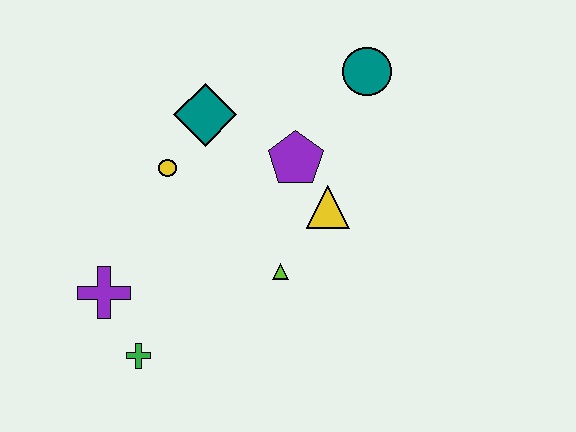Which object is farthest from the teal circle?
The green cross is farthest from the teal circle.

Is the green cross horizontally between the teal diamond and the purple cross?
Yes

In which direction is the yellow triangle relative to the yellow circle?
The yellow triangle is to the right of the yellow circle.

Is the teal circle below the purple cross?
No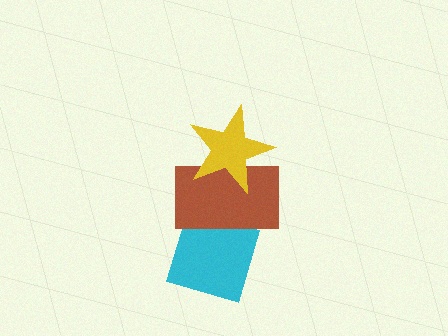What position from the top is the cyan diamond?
The cyan diamond is 3rd from the top.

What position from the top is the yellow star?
The yellow star is 1st from the top.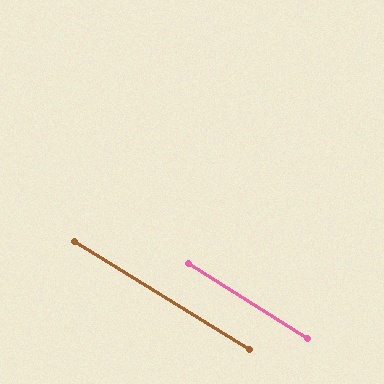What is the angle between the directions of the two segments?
Approximately 0 degrees.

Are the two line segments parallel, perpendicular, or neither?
Parallel — their directions differ by only 0.2°.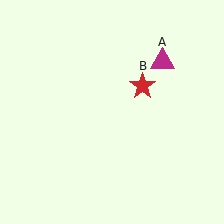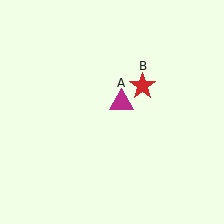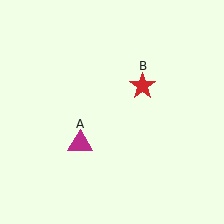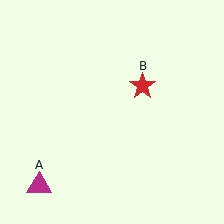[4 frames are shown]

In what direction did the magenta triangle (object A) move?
The magenta triangle (object A) moved down and to the left.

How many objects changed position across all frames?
1 object changed position: magenta triangle (object A).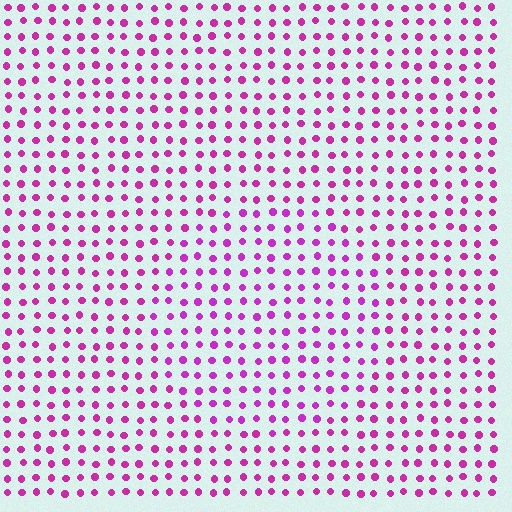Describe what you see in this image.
The image is filled with small magenta elements in a uniform arrangement. A circle-shaped region is visible where the elements are tinted to a slightly different hue, forming a subtle color boundary.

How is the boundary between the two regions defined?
The boundary is defined purely by a slight shift in hue (about 15 degrees). Spacing, size, and orientation are identical on both sides.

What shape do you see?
I see a circle.